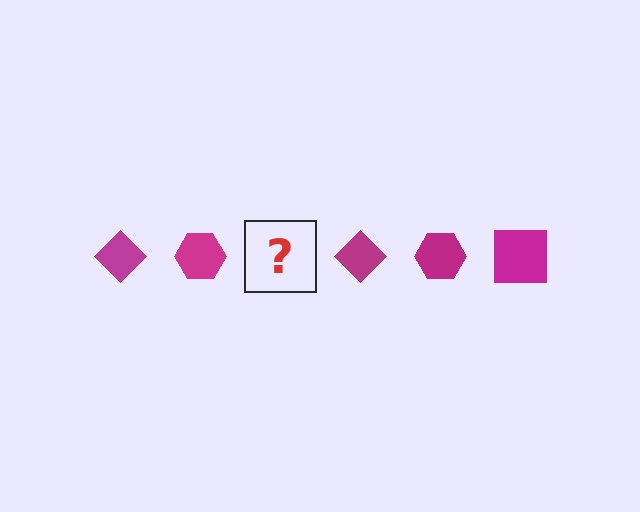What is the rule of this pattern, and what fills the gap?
The rule is that the pattern cycles through diamond, hexagon, square shapes in magenta. The gap should be filled with a magenta square.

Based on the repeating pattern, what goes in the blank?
The blank should be a magenta square.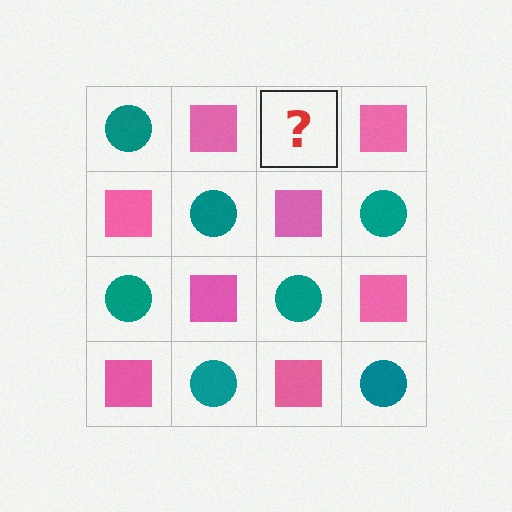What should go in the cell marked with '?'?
The missing cell should contain a teal circle.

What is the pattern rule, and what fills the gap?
The rule is that it alternates teal circle and pink square in a checkerboard pattern. The gap should be filled with a teal circle.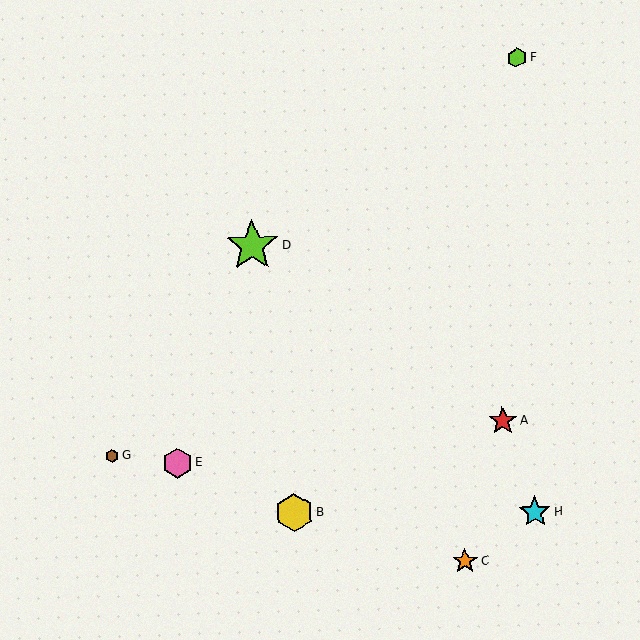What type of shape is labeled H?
Shape H is a cyan star.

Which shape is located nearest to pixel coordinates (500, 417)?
The red star (labeled A) at (503, 421) is nearest to that location.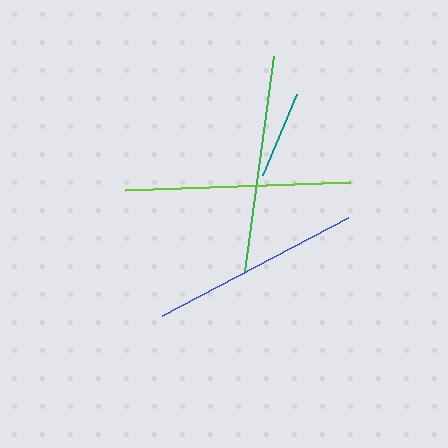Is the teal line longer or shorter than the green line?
The green line is longer than the teal line.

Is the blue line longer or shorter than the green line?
The green line is longer than the blue line.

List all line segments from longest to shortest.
From longest to shortest: lime, green, blue, teal.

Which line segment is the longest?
The lime line is the longest at approximately 226 pixels.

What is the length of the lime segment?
The lime segment is approximately 226 pixels long.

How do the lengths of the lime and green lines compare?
The lime and green lines are approximately the same length.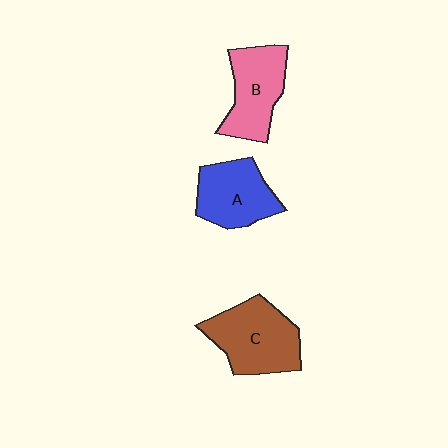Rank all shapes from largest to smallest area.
From largest to smallest: C (brown), B (pink), A (blue).